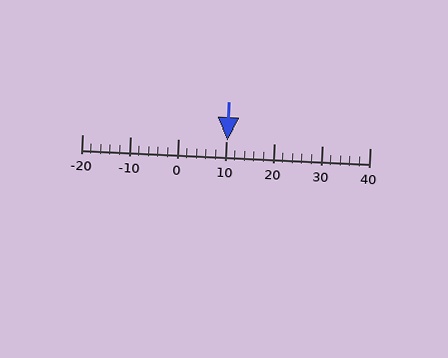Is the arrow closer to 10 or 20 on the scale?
The arrow is closer to 10.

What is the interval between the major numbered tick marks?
The major tick marks are spaced 10 units apart.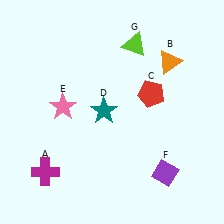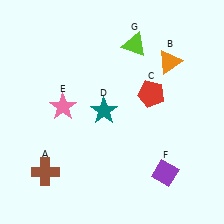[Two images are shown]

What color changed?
The cross (A) changed from magenta in Image 1 to brown in Image 2.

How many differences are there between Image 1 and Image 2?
There is 1 difference between the two images.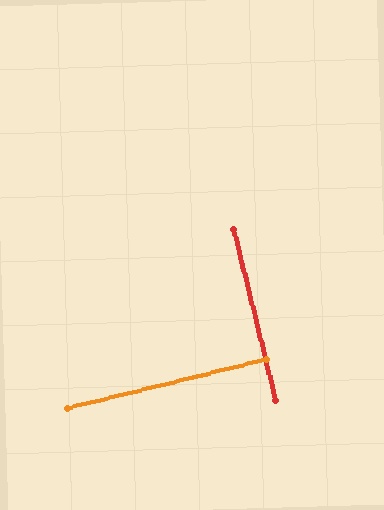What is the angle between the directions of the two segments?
Approximately 90 degrees.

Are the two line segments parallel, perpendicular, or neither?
Perpendicular — they meet at approximately 90°.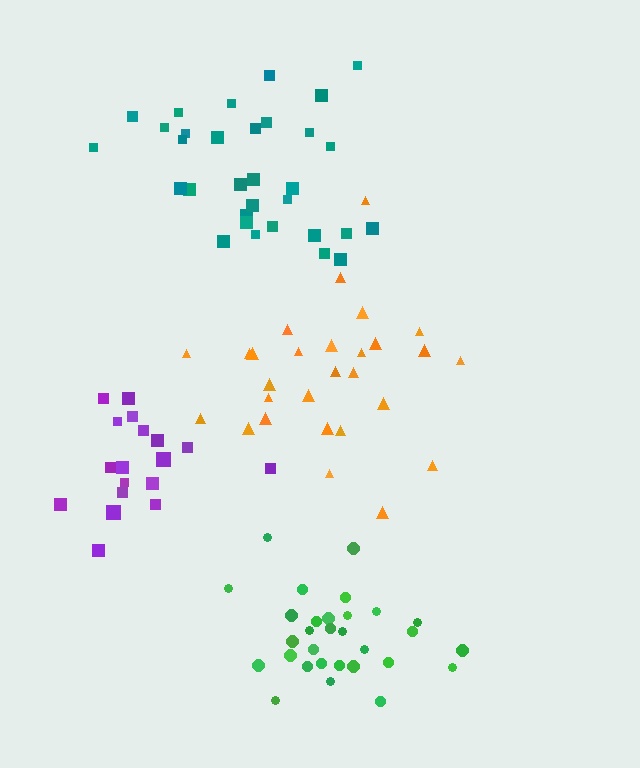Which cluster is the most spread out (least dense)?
Orange.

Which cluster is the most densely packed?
Green.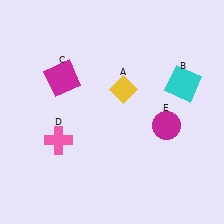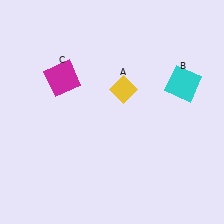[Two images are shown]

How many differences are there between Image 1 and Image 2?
There are 2 differences between the two images.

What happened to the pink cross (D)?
The pink cross (D) was removed in Image 2. It was in the bottom-left area of Image 1.